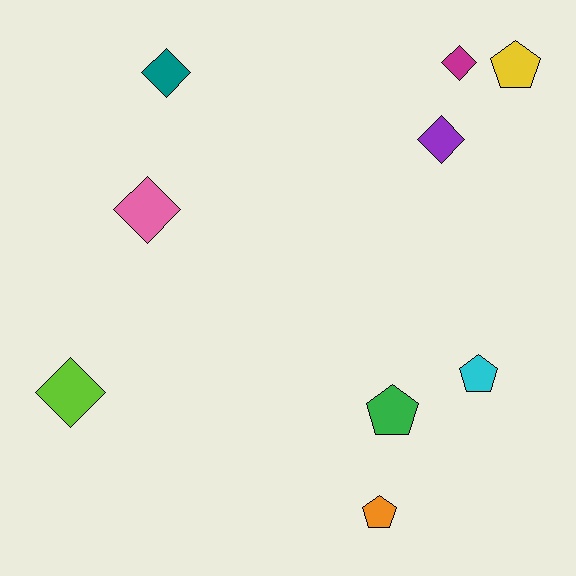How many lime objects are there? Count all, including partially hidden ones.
There is 1 lime object.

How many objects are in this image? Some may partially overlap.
There are 9 objects.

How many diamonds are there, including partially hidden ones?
There are 5 diamonds.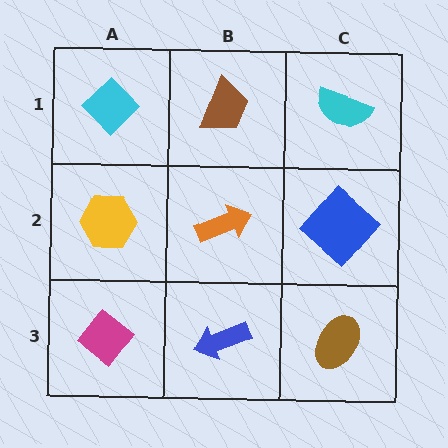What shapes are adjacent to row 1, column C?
A blue diamond (row 2, column C), a brown trapezoid (row 1, column B).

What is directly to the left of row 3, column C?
A blue arrow.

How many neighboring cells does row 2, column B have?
4.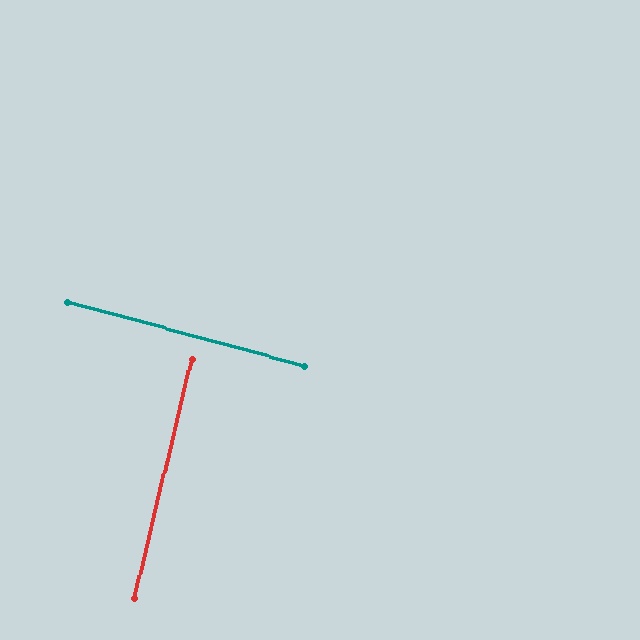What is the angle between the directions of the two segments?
Approximately 89 degrees.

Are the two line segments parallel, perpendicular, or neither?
Perpendicular — they meet at approximately 89°.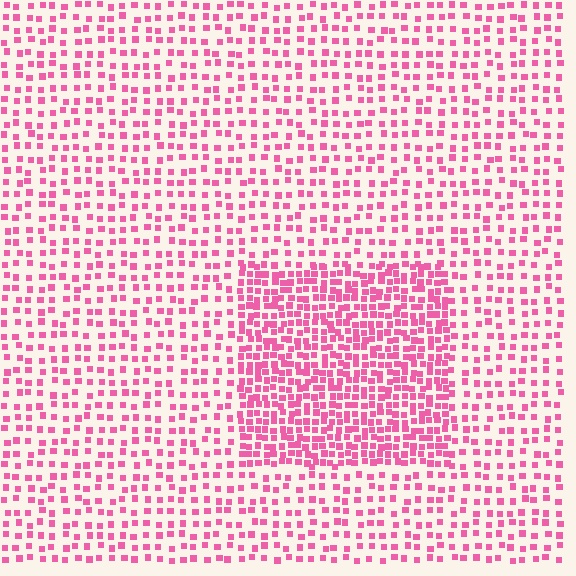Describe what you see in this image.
The image contains small pink elements arranged at two different densities. A rectangle-shaped region is visible where the elements are more densely packed than the surrounding area.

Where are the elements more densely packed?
The elements are more densely packed inside the rectangle boundary.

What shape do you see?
I see a rectangle.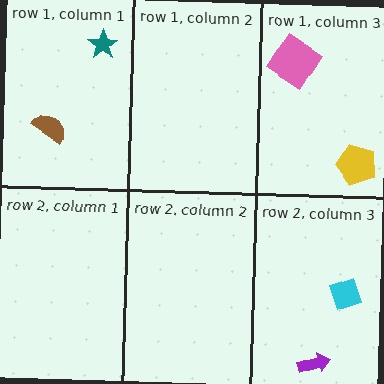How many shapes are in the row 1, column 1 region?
2.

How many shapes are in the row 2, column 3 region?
2.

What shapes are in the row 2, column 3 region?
The cyan diamond, the purple arrow.